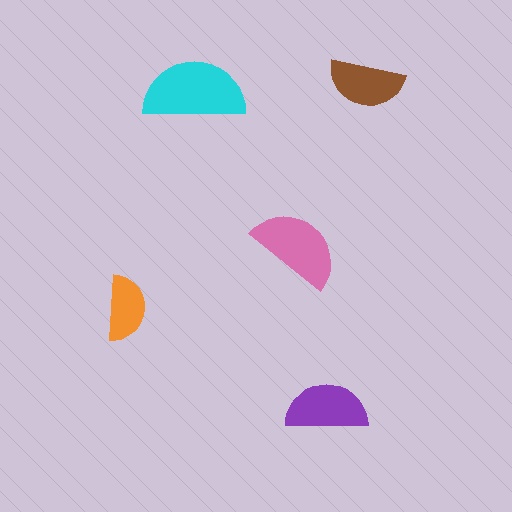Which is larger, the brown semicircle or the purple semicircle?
The purple one.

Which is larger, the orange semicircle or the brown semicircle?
The brown one.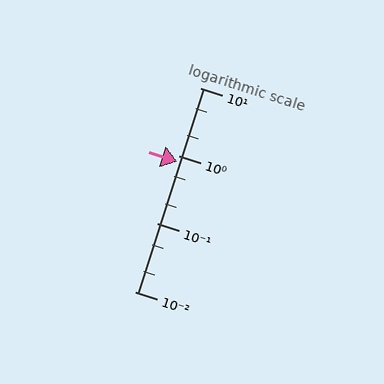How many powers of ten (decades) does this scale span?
The scale spans 3 decades, from 0.01 to 10.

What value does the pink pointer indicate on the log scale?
The pointer indicates approximately 0.81.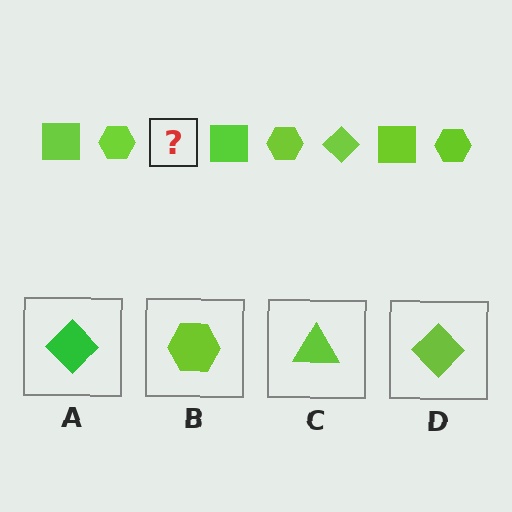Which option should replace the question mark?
Option D.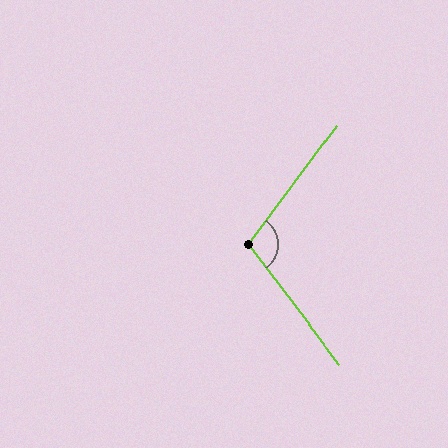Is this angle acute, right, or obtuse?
It is obtuse.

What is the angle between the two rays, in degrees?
Approximately 106 degrees.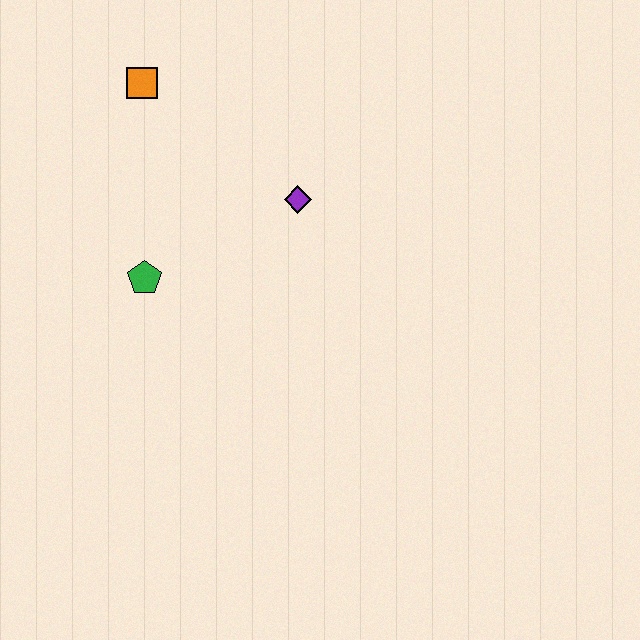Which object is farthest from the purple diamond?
The orange square is farthest from the purple diamond.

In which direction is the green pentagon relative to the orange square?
The green pentagon is below the orange square.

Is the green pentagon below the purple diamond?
Yes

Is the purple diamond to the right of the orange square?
Yes